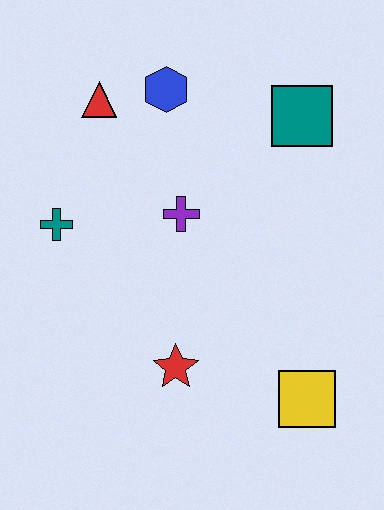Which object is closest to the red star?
The yellow square is closest to the red star.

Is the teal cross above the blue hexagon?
No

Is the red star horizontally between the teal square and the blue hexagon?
Yes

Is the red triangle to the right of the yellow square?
No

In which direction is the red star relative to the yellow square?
The red star is to the left of the yellow square.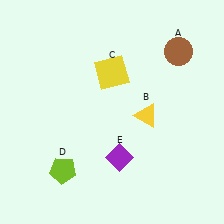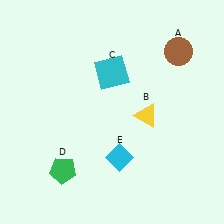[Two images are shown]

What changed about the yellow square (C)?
In Image 1, C is yellow. In Image 2, it changed to cyan.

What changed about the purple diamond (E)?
In Image 1, E is purple. In Image 2, it changed to cyan.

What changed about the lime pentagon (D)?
In Image 1, D is lime. In Image 2, it changed to green.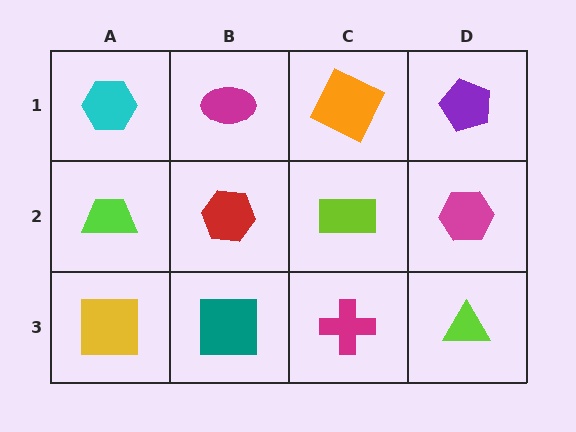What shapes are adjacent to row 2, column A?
A cyan hexagon (row 1, column A), a yellow square (row 3, column A), a red hexagon (row 2, column B).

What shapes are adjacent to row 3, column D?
A magenta hexagon (row 2, column D), a magenta cross (row 3, column C).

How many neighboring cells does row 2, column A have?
3.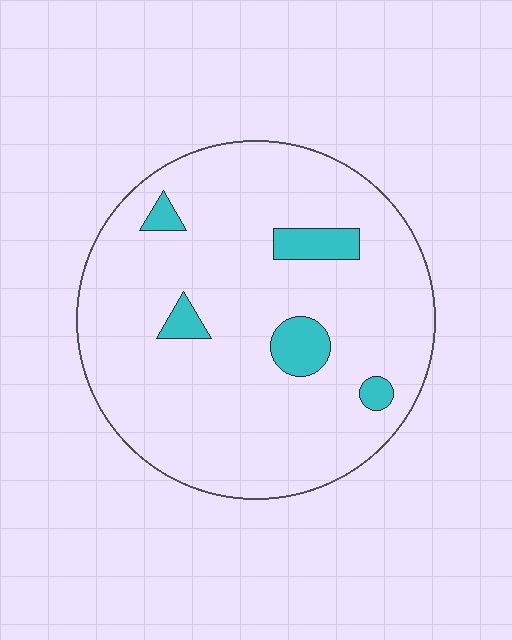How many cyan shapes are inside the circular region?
5.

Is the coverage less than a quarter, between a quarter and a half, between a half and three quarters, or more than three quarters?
Less than a quarter.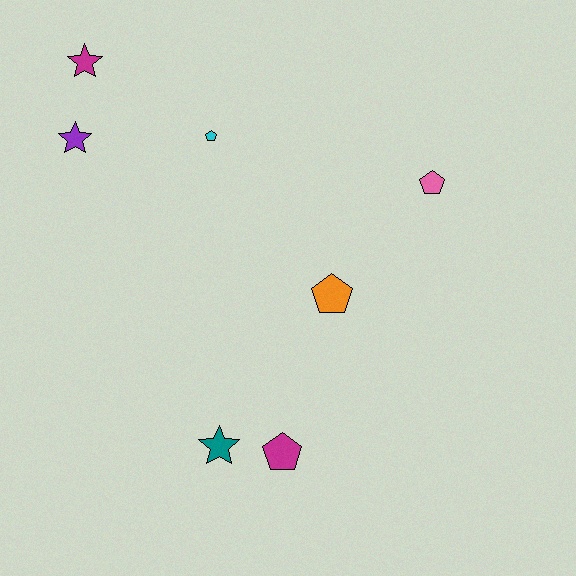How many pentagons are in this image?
There are 4 pentagons.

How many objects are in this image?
There are 7 objects.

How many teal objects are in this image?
There is 1 teal object.